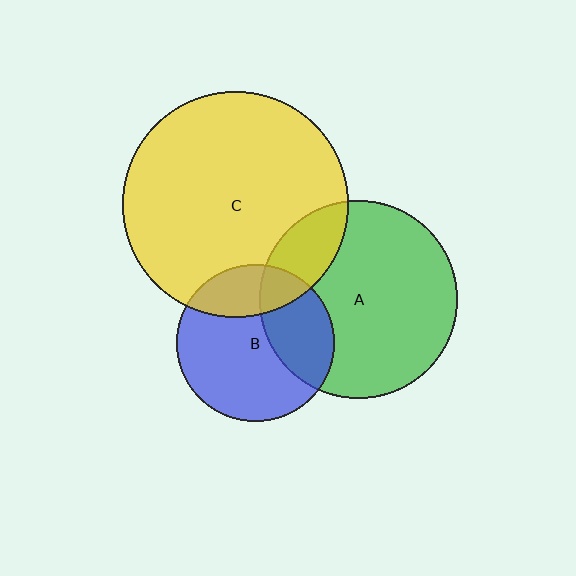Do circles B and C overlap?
Yes.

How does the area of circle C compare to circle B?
Approximately 2.1 times.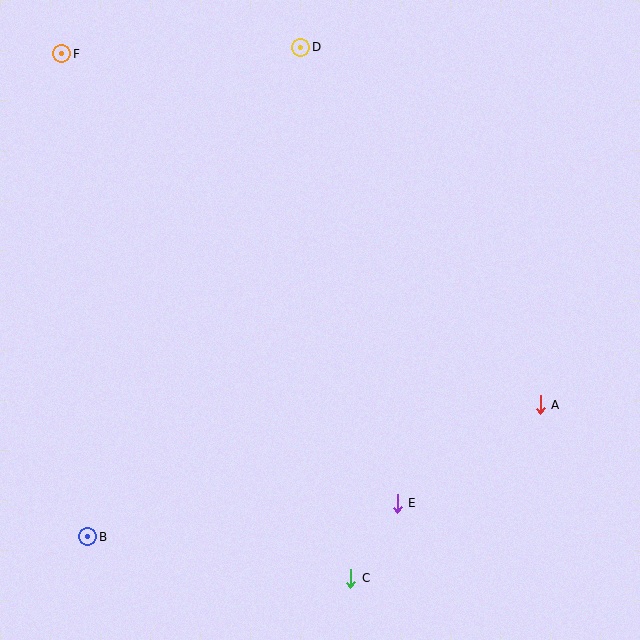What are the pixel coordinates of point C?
Point C is at (351, 578).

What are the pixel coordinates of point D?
Point D is at (301, 47).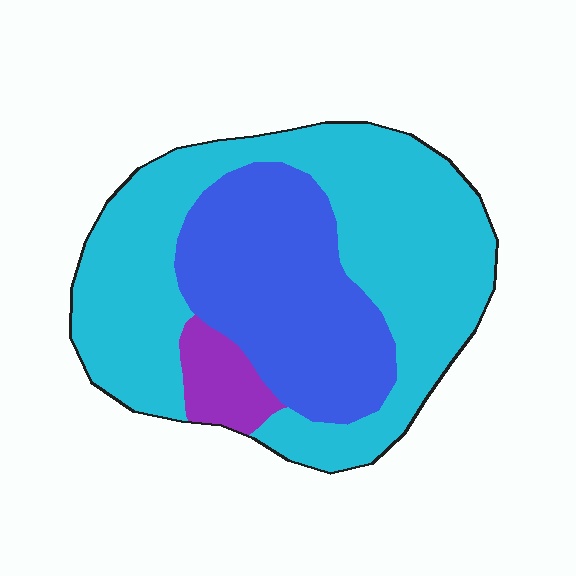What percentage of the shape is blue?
Blue covers about 35% of the shape.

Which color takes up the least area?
Purple, at roughly 5%.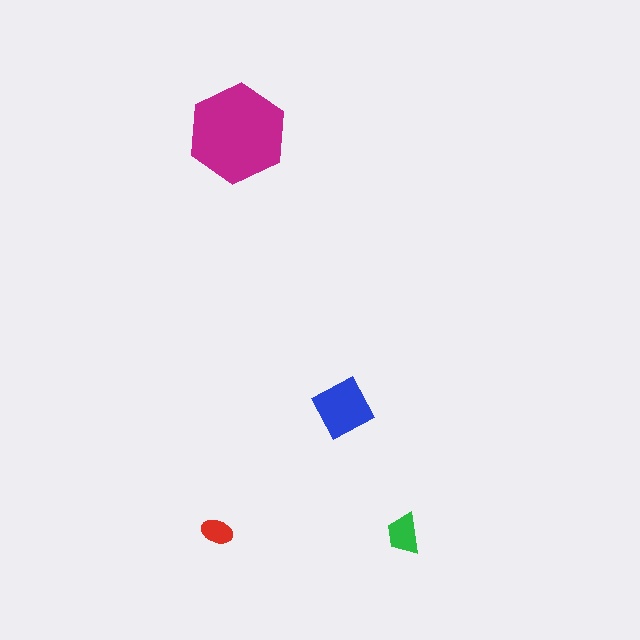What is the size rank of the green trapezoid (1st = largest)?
3rd.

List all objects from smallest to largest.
The red ellipse, the green trapezoid, the blue square, the magenta hexagon.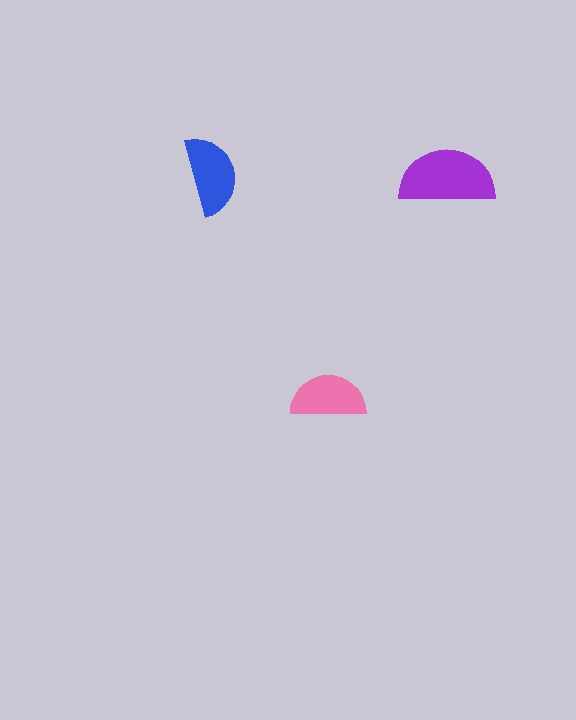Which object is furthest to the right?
The purple semicircle is rightmost.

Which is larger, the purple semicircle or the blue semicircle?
The purple one.